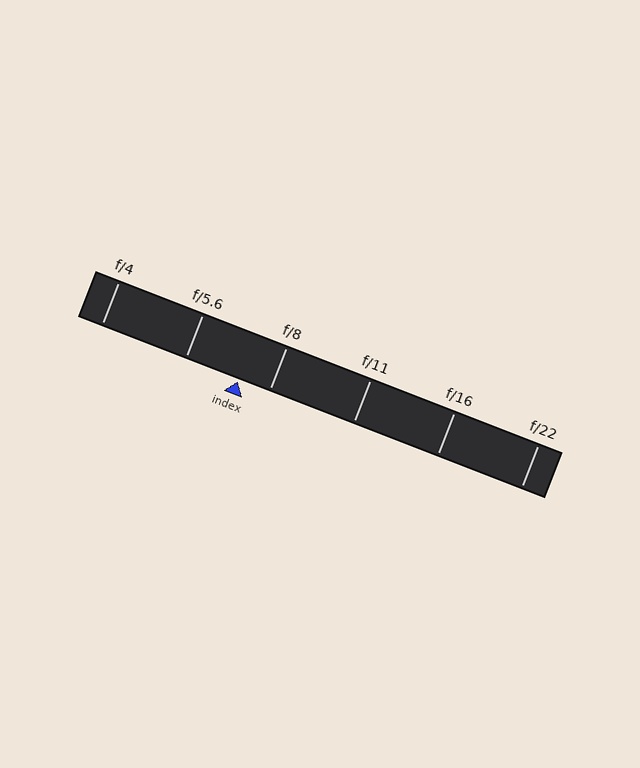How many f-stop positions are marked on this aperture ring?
There are 6 f-stop positions marked.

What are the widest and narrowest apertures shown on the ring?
The widest aperture shown is f/4 and the narrowest is f/22.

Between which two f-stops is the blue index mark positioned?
The index mark is between f/5.6 and f/8.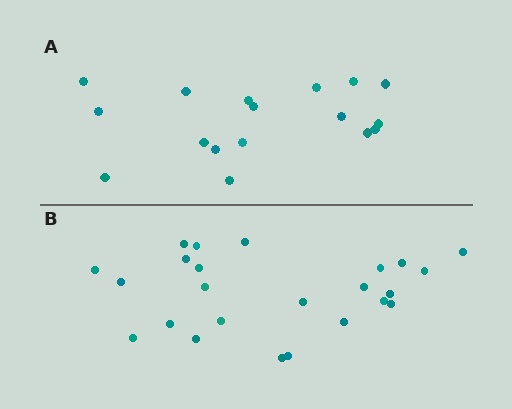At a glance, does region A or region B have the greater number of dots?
Region B (the bottom region) has more dots.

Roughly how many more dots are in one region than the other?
Region B has roughly 8 or so more dots than region A.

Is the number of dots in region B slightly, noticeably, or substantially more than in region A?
Region B has noticeably more, but not dramatically so. The ratio is roughly 1.4 to 1.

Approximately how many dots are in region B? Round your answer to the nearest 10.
About 20 dots. (The exact count is 24, which rounds to 20.)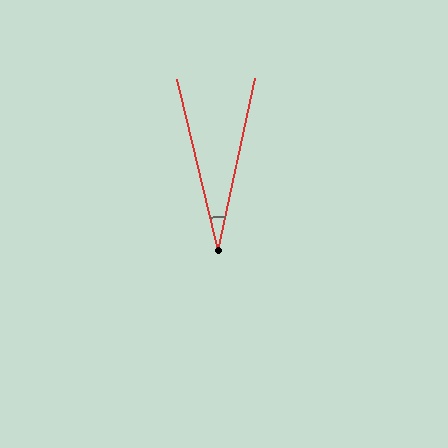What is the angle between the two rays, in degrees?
Approximately 26 degrees.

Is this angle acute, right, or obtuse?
It is acute.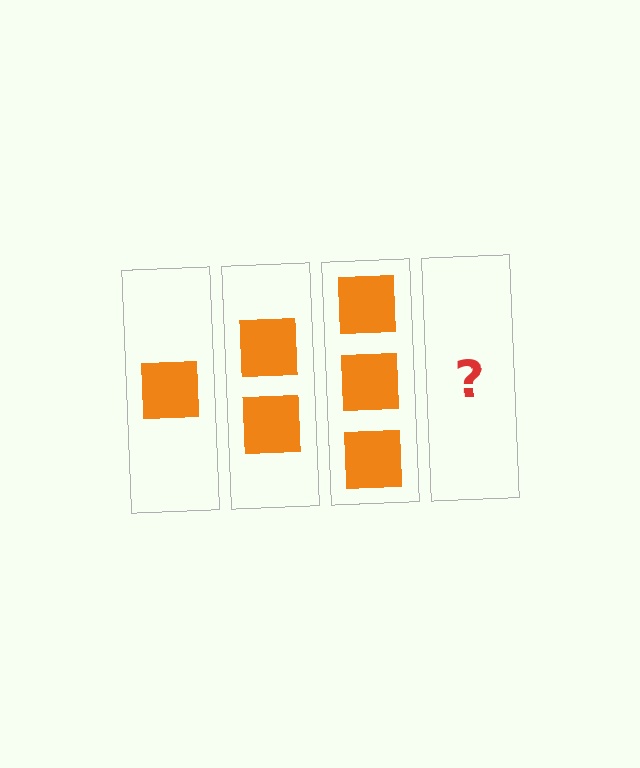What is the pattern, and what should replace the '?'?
The pattern is that each step adds one more square. The '?' should be 4 squares.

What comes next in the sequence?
The next element should be 4 squares.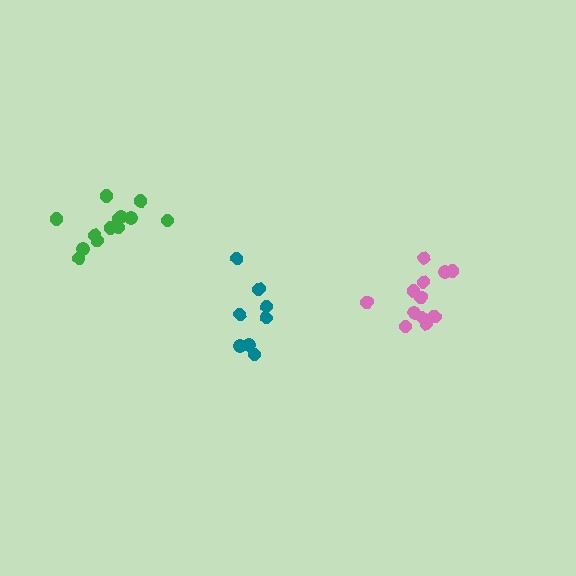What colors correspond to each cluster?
The clusters are colored: pink, green, teal.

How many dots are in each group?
Group 1: 12 dots, Group 2: 13 dots, Group 3: 8 dots (33 total).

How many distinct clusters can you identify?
There are 3 distinct clusters.